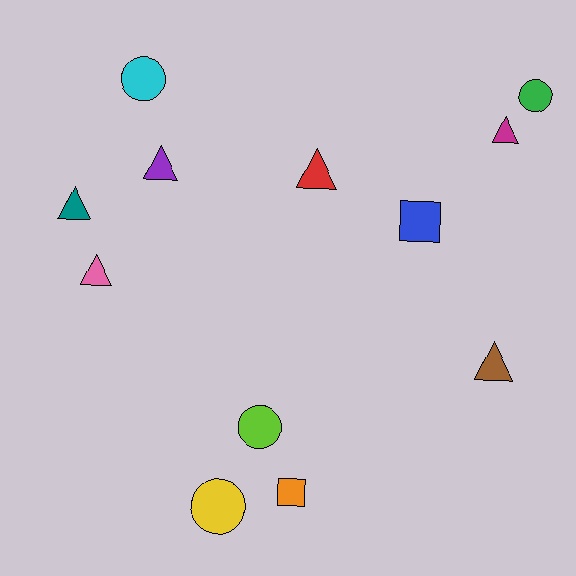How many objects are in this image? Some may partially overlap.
There are 12 objects.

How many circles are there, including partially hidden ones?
There are 4 circles.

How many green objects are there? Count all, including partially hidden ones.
There is 1 green object.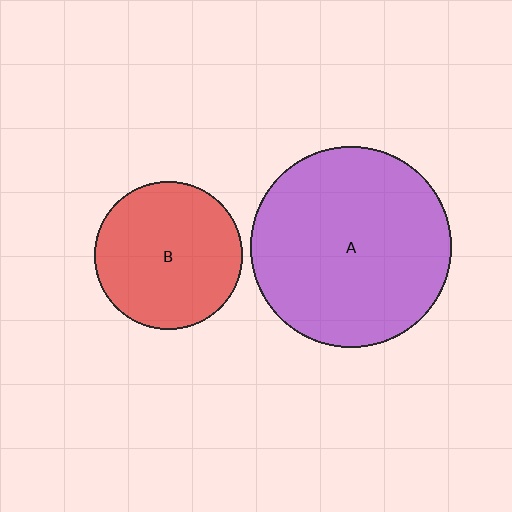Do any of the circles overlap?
No, none of the circles overlap.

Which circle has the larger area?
Circle A (purple).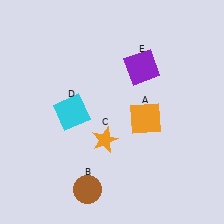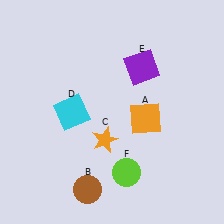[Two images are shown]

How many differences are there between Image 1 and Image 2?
There is 1 difference between the two images.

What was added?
A lime circle (F) was added in Image 2.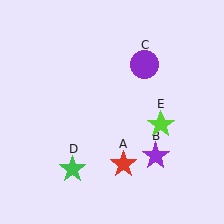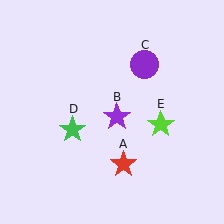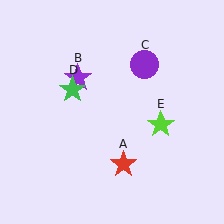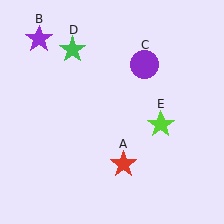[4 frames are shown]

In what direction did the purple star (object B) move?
The purple star (object B) moved up and to the left.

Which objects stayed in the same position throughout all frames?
Red star (object A) and purple circle (object C) and lime star (object E) remained stationary.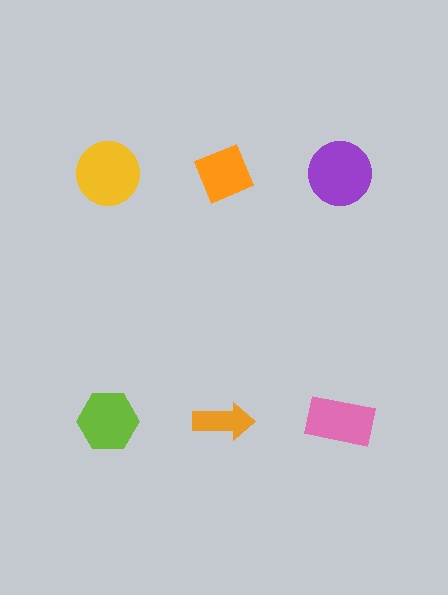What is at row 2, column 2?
An orange arrow.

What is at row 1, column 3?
A purple circle.